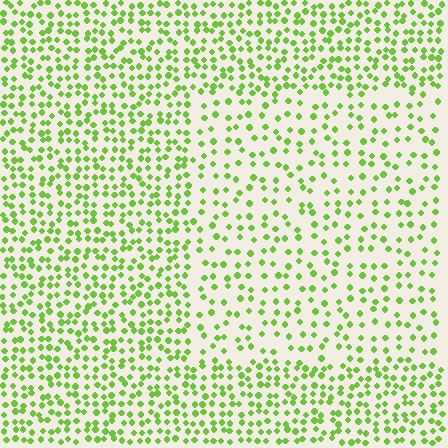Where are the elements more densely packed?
The elements are more densely packed outside the rectangle boundary.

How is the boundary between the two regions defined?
The boundary is defined by a change in element density (approximately 1.8x ratio). All elements are the same color, size, and shape.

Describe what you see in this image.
The image contains small lime elements arranged at two different densities. A rectangle-shaped region is visible where the elements are less densely packed than the surrounding area.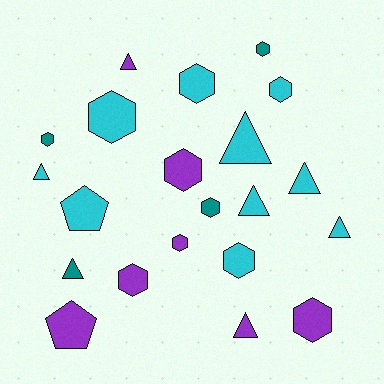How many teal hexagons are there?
There are 3 teal hexagons.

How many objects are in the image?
There are 21 objects.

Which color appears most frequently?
Cyan, with 10 objects.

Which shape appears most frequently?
Hexagon, with 11 objects.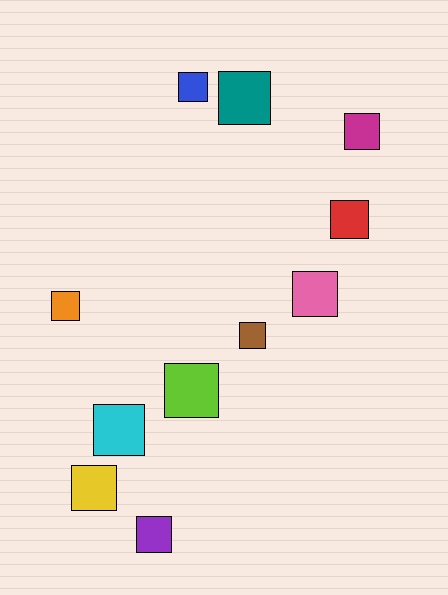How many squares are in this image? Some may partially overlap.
There are 11 squares.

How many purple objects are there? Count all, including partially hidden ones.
There is 1 purple object.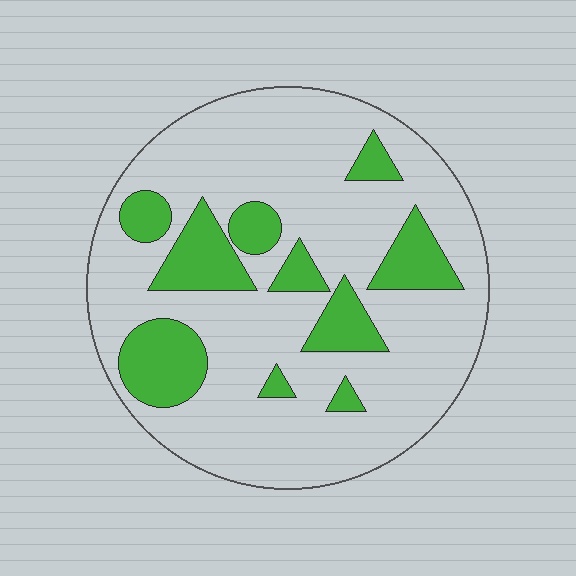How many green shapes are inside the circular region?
10.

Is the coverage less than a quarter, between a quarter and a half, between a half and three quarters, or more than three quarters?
Less than a quarter.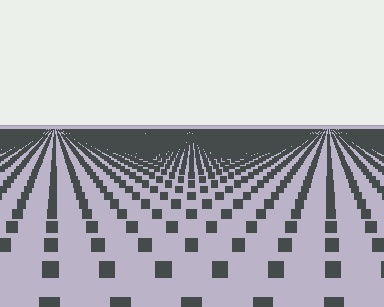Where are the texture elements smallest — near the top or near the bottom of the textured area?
Near the top.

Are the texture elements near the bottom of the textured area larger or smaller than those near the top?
Larger. Near the bottom, elements are closer to the viewer and appear at a bigger on-screen size.